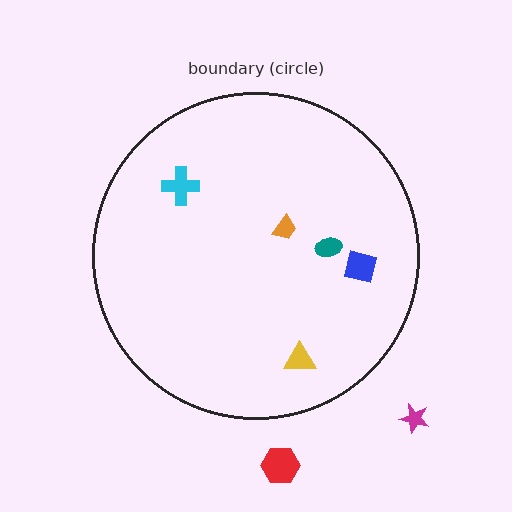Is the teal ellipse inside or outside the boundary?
Inside.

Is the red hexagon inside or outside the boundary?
Outside.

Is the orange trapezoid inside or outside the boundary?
Inside.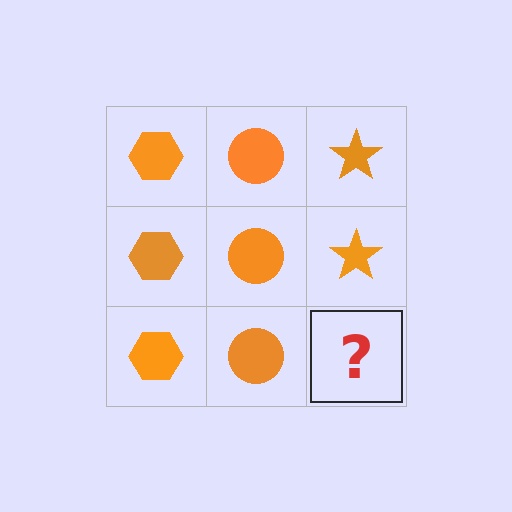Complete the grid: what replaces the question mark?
The question mark should be replaced with an orange star.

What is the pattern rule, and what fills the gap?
The rule is that each column has a consistent shape. The gap should be filled with an orange star.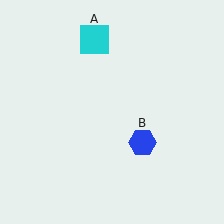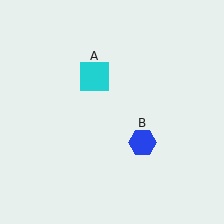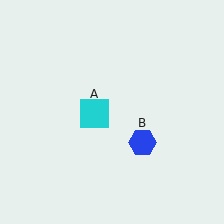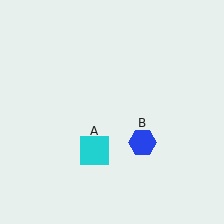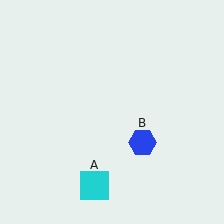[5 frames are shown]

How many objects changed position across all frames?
1 object changed position: cyan square (object A).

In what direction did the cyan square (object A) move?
The cyan square (object A) moved down.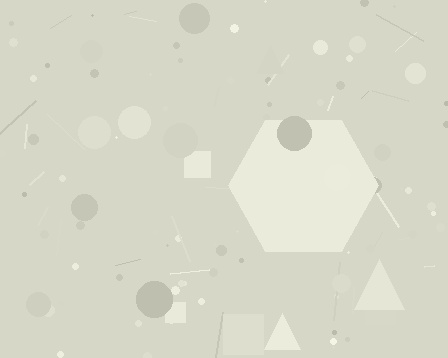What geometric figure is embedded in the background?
A hexagon is embedded in the background.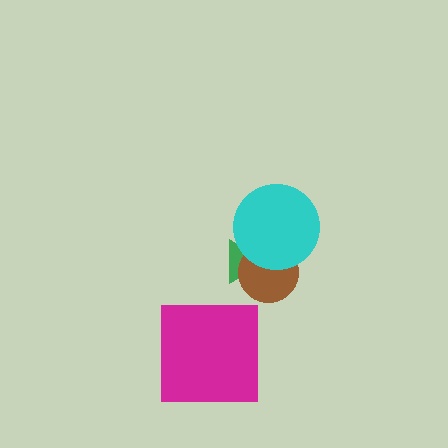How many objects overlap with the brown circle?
2 objects overlap with the brown circle.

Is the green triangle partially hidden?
Yes, it is partially covered by another shape.